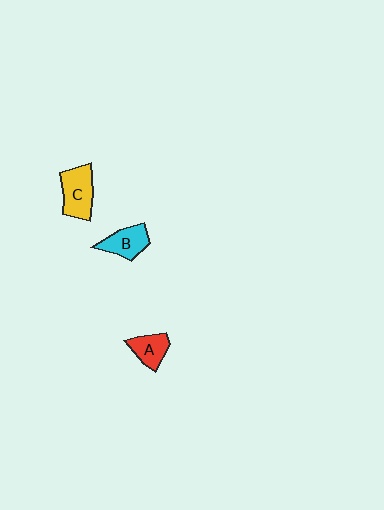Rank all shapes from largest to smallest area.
From largest to smallest: C (yellow), B (cyan), A (red).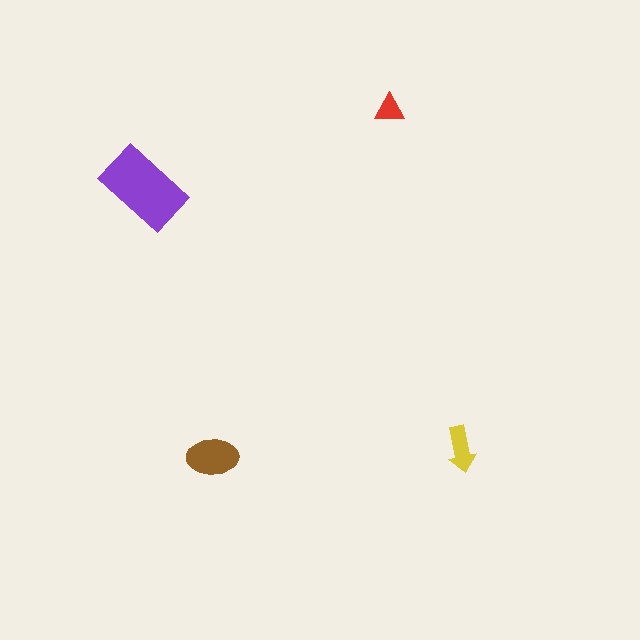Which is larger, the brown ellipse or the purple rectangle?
The purple rectangle.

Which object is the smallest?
The red triangle.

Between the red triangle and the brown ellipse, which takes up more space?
The brown ellipse.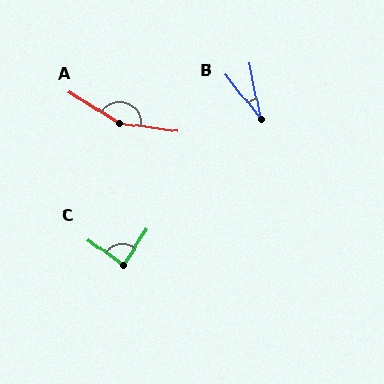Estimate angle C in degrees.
Approximately 87 degrees.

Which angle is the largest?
A, at approximately 155 degrees.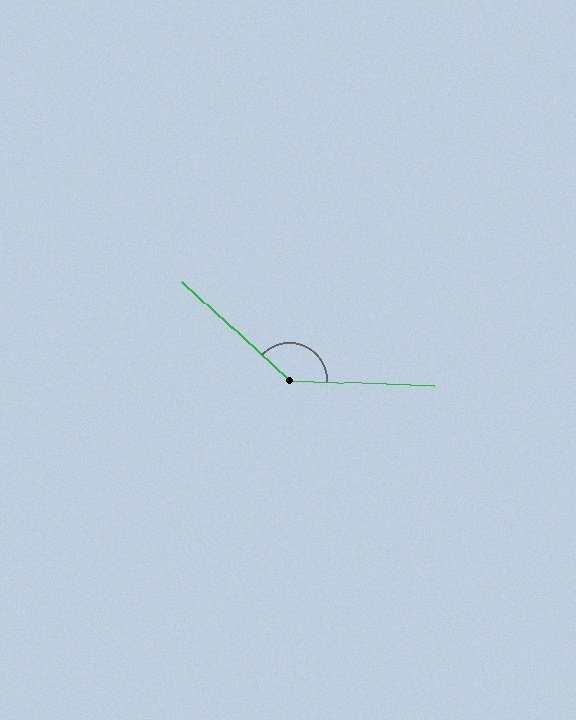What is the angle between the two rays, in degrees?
Approximately 139 degrees.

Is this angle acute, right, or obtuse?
It is obtuse.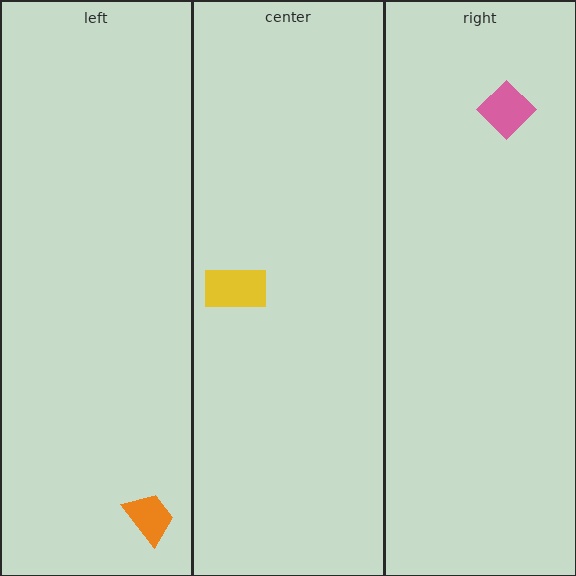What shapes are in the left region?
The orange trapezoid.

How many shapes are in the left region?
1.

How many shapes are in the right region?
1.